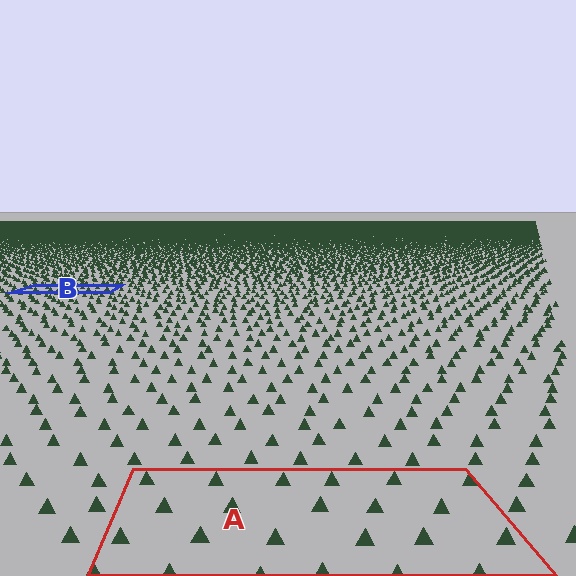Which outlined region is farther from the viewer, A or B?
Region B is farther from the viewer — the texture elements inside it appear smaller and more densely packed.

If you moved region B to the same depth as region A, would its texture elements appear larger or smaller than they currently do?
They would appear larger. At a closer depth, the same texture elements are projected at a bigger on-screen size.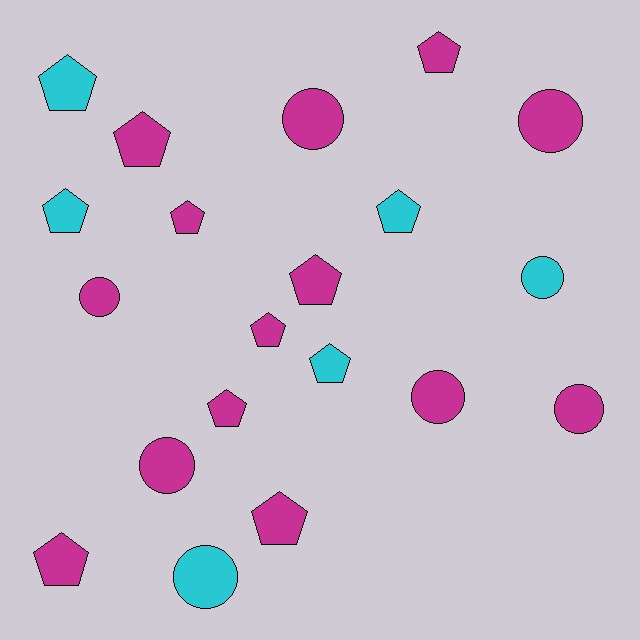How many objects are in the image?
There are 20 objects.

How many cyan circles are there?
There are 2 cyan circles.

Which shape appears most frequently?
Pentagon, with 12 objects.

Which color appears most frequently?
Magenta, with 14 objects.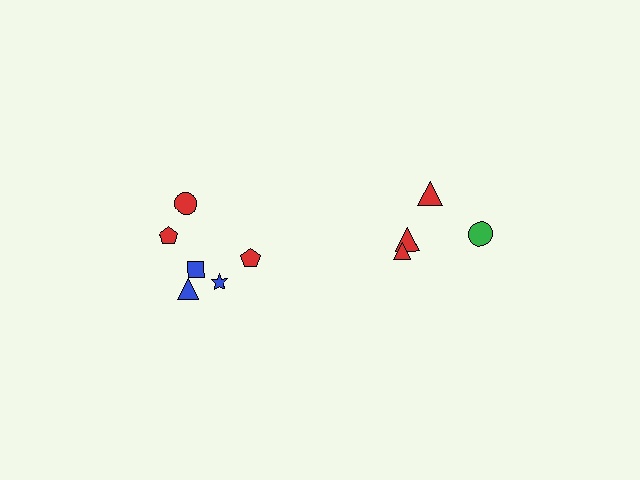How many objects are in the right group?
There are 4 objects.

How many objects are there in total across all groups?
There are 10 objects.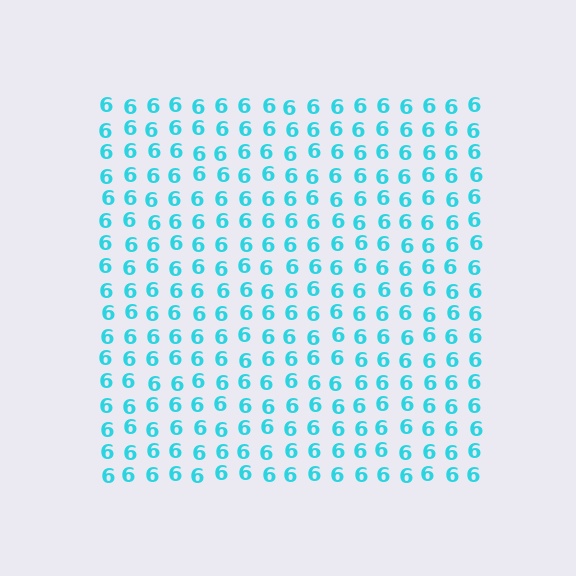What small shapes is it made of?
It is made of small digit 6's.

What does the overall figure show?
The overall figure shows a square.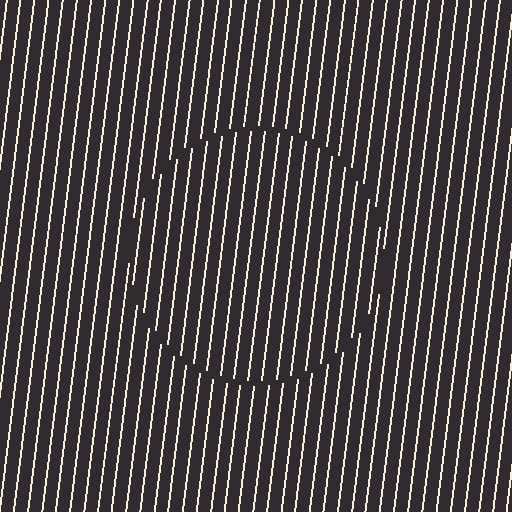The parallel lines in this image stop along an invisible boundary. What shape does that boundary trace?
An illusory circle. The interior of the shape contains the same grating, shifted by half a period — the contour is defined by the phase discontinuity where line-ends from the inner and outer gratings abut.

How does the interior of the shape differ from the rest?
The interior of the shape contains the same grating, shifted by half a period — the contour is defined by the phase discontinuity where line-ends from the inner and outer gratings abut.